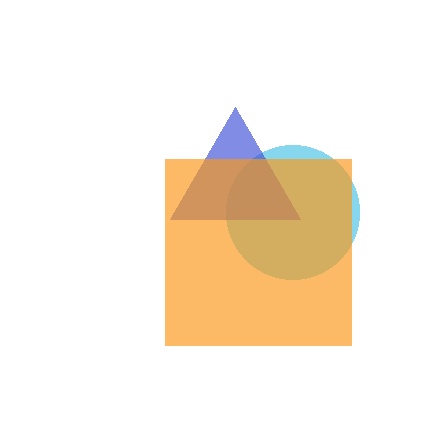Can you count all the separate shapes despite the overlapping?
Yes, there are 3 separate shapes.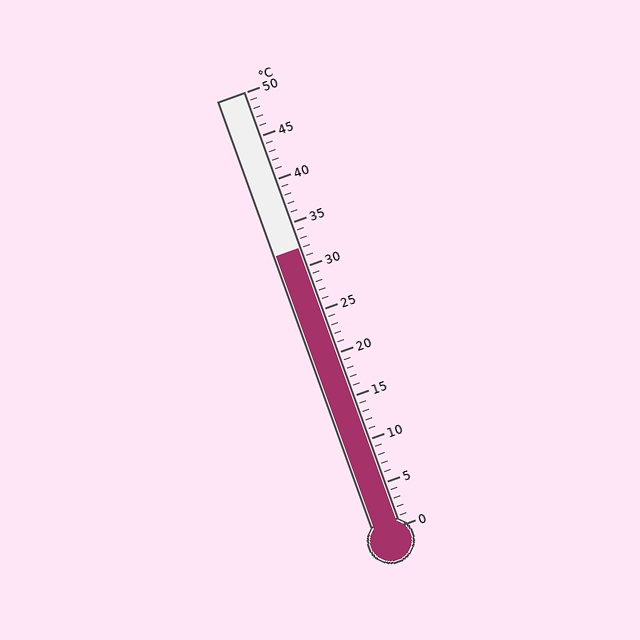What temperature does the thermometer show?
The thermometer shows approximately 32°C.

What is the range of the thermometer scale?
The thermometer scale ranges from 0°C to 50°C.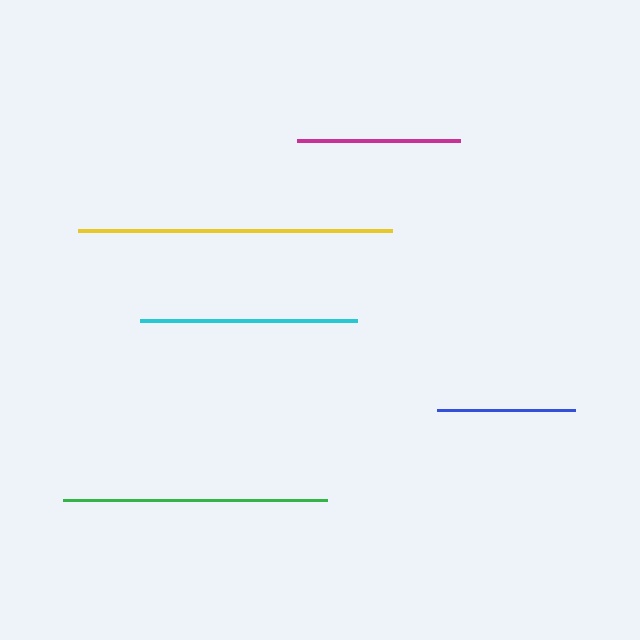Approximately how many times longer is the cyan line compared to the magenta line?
The cyan line is approximately 1.3 times the length of the magenta line.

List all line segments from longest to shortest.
From longest to shortest: yellow, green, cyan, magenta, blue.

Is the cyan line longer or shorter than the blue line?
The cyan line is longer than the blue line.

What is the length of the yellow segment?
The yellow segment is approximately 314 pixels long.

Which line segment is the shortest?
The blue line is the shortest at approximately 138 pixels.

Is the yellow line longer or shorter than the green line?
The yellow line is longer than the green line.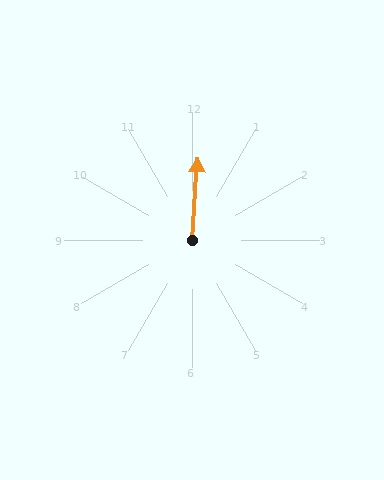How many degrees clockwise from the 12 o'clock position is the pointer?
Approximately 4 degrees.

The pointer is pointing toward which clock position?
Roughly 12 o'clock.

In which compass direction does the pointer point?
North.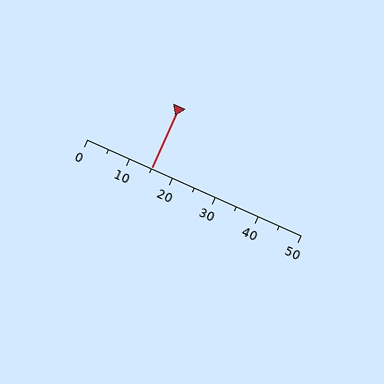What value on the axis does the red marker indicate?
The marker indicates approximately 15.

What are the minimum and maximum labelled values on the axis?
The axis runs from 0 to 50.